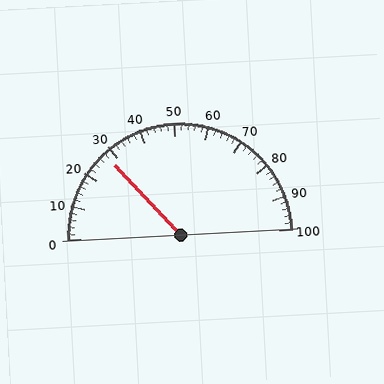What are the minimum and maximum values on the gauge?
The gauge ranges from 0 to 100.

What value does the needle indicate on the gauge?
The needle indicates approximately 28.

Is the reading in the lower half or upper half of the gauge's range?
The reading is in the lower half of the range (0 to 100).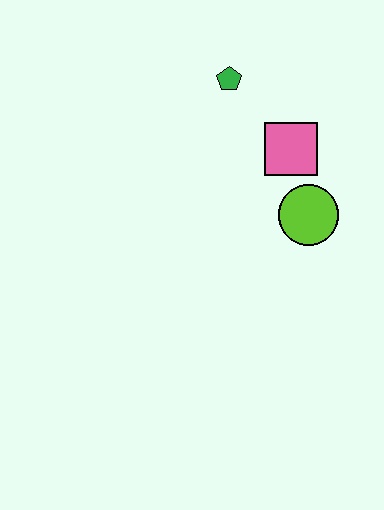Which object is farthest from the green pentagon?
The lime circle is farthest from the green pentagon.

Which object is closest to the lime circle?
The pink square is closest to the lime circle.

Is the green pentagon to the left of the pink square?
Yes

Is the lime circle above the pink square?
No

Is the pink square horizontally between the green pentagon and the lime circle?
Yes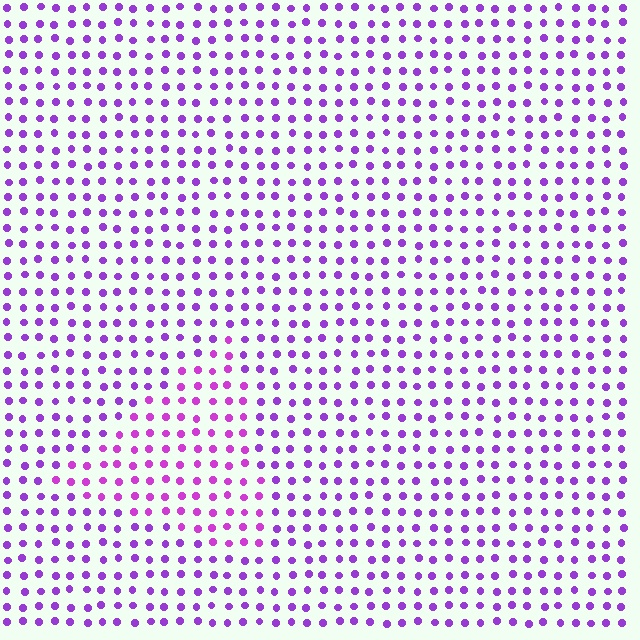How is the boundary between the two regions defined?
The boundary is defined purely by a slight shift in hue (about 22 degrees). Spacing, size, and orientation are identical on both sides.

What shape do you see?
I see a triangle.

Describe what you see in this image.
The image is filled with small purple elements in a uniform arrangement. A triangle-shaped region is visible where the elements are tinted to a slightly different hue, forming a subtle color boundary.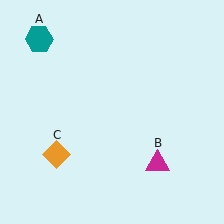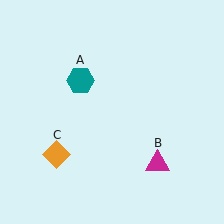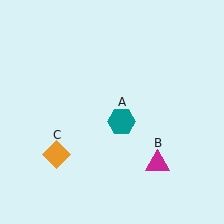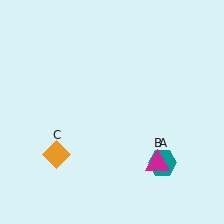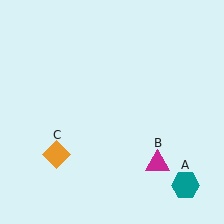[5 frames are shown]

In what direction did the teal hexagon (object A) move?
The teal hexagon (object A) moved down and to the right.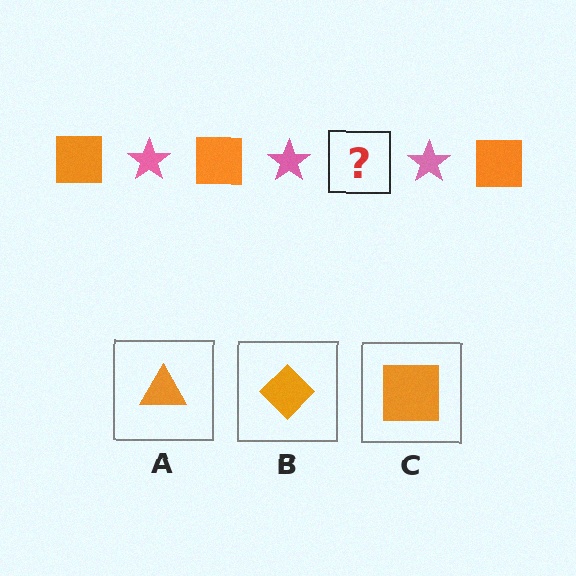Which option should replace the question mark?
Option C.